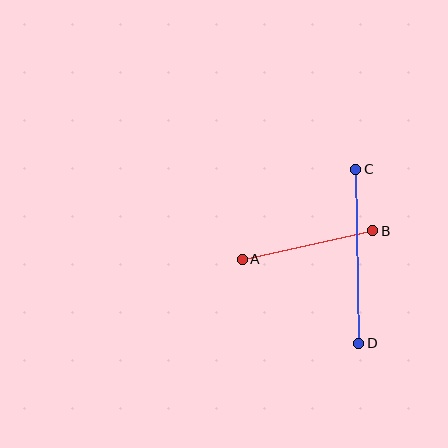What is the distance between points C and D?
The distance is approximately 174 pixels.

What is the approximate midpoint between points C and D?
The midpoint is at approximately (357, 256) pixels.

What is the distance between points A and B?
The distance is approximately 134 pixels.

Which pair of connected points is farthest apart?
Points C and D are farthest apart.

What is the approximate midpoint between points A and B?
The midpoint is at approximately (308, 245) pixels.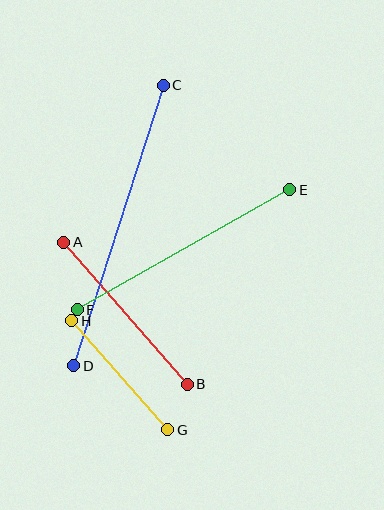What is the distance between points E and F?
The distance is approximately 244 pixels.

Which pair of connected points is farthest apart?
Points C and D are farthest apart.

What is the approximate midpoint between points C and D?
The midpoint is at approximately (119, 225) pixels.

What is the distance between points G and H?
The distance is approximately 145 pixels.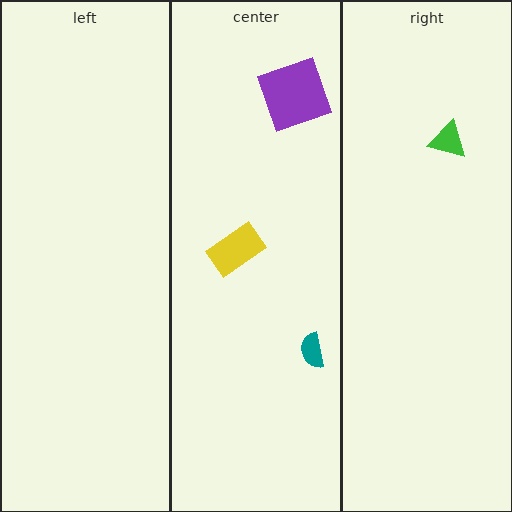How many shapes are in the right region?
1.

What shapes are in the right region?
The green triangle.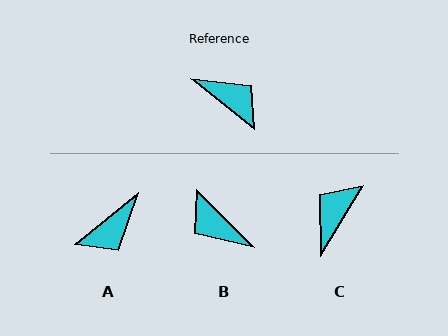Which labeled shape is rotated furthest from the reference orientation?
B, about 174 degrees away.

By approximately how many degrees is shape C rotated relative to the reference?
Approximately 97 degrees counter-clockwise.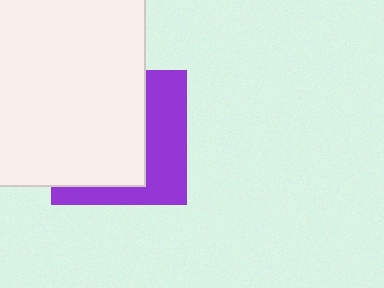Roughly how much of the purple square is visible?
A small part of it is visible (roughly 40%).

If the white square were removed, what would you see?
You would see the complete purple square.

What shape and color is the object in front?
The object in front is a white square.